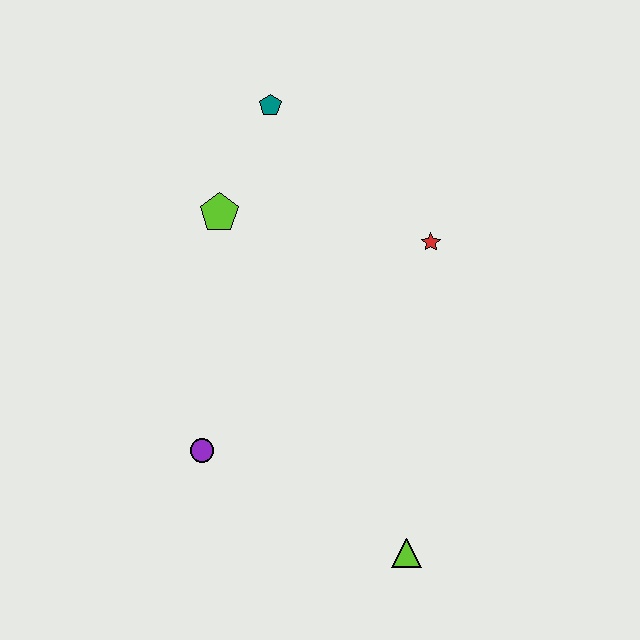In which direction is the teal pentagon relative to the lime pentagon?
The teal pentagon is above the lime pentagon.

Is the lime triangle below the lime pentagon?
Yes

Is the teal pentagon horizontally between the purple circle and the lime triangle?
Yes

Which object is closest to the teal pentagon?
The lime pentagon is closest to the teal pentagon.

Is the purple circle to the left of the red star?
Yes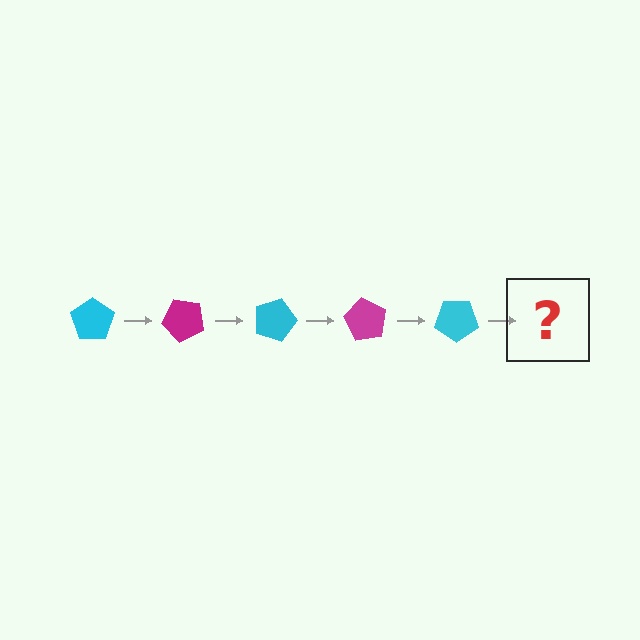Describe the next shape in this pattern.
It should be a magenta pentagon, rotated 225 degrees from the start.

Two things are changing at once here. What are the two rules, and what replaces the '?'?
The two rules are that it rotates 45 degrees each step and the color cycles through cyan and magenta. The '?' should be a magenta pentagon, rotated 225 degrees from the start.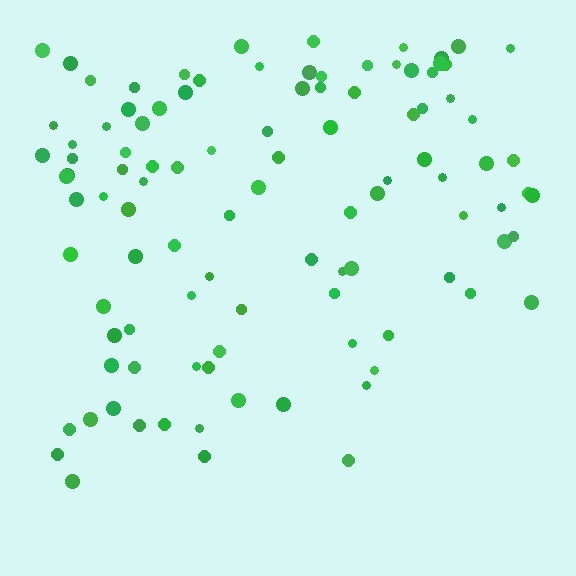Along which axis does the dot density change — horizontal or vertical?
Vertical.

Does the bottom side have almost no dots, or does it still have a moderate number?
Still a moderate number, just noticeably fewer than the top.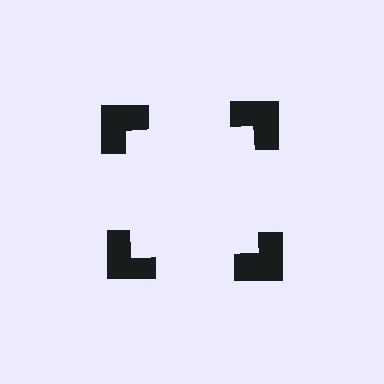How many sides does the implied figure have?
4 sides.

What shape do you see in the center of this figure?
An illusory square — its edges are inferred from the aligned wedge cuts in the notched squares, not physically drawn.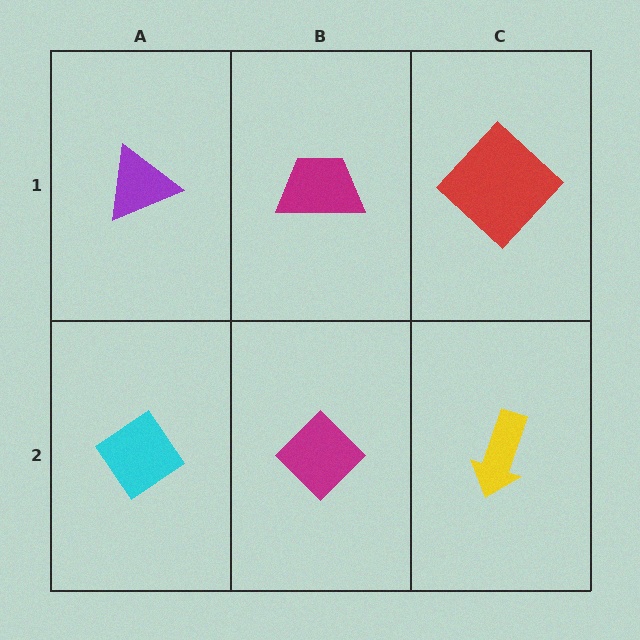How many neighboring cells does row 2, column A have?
2.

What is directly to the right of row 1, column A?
A magenta trapezoid.